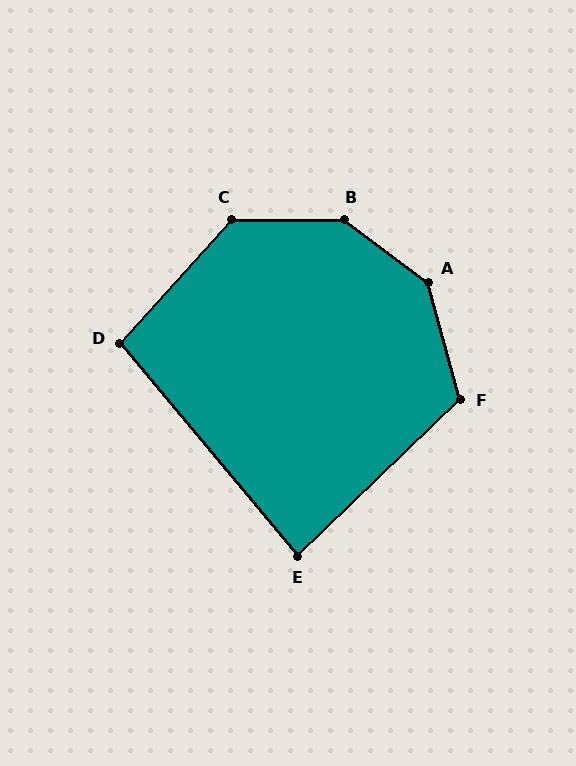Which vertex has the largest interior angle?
B, at approximately 143 degrees.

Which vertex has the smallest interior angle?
E, at approximately 86 degrees.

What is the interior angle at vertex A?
Approximately 142 degrees (obtuse).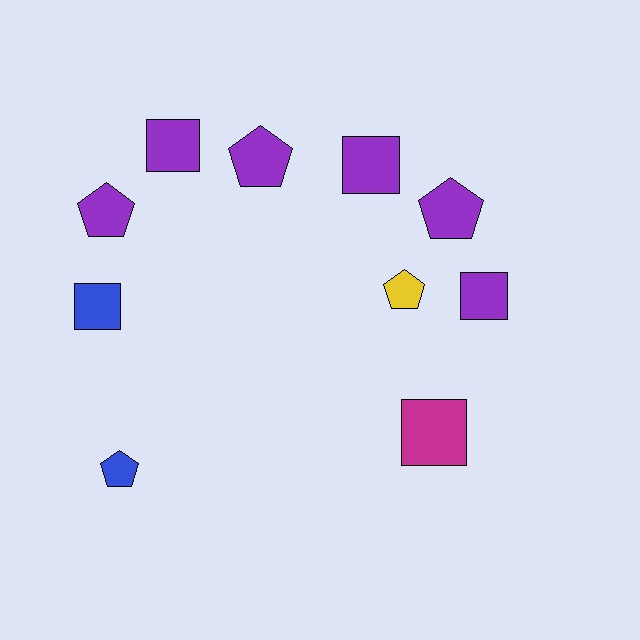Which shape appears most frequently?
Square, with 5 objects.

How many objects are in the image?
There are 10 objects.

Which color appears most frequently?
Purple, with 6 objects.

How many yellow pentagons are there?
There is 1 yellow pentagon.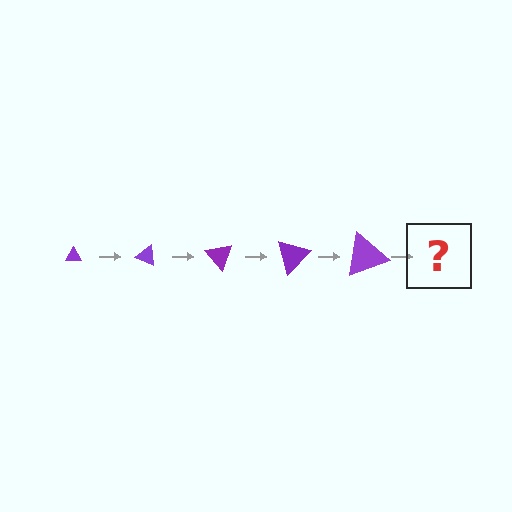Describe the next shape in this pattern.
It should be a triangle, larger than the previous one and rotated 125 degrees from the start.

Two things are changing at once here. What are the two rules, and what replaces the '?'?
The two rules are that the triangle grows larger each step and it rotates 25 degrees each step. The '?' should be a triangle, larger than the previous one and rotated 125 degrees from the start.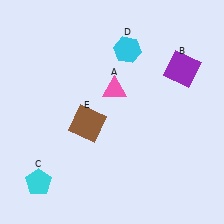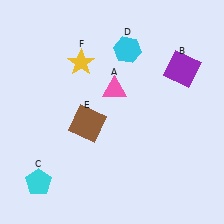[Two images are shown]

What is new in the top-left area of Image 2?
A yellow star (F) was added in the top-left area of Image 2.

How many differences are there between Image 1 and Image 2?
There is 1 difference between the two images.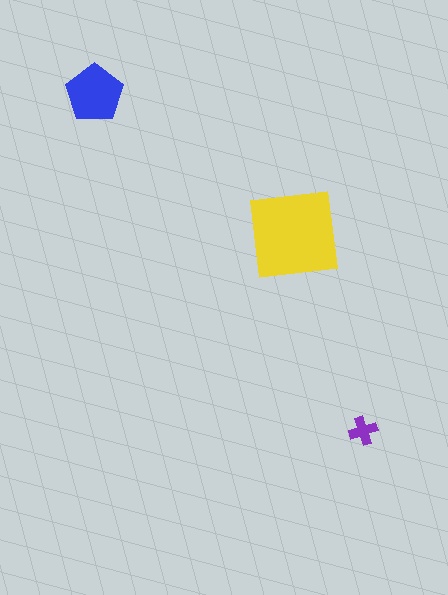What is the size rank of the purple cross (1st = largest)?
3rd.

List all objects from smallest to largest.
The purple cross, the blue pentagon, the yellow square.